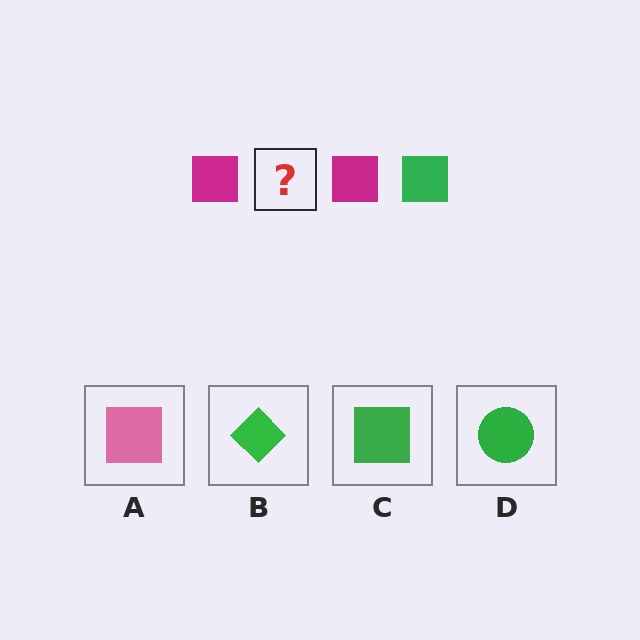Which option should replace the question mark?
Option C.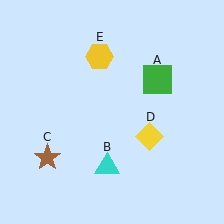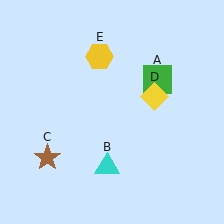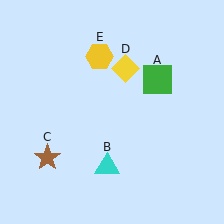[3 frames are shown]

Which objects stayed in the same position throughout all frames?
Green square (object A) and cyan triangle (object B) and brown star (object C) and yellow hexagon (object E) remained stationary.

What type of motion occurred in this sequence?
The yellow diamond (object D) rotated counterclockwise around the center of the scene.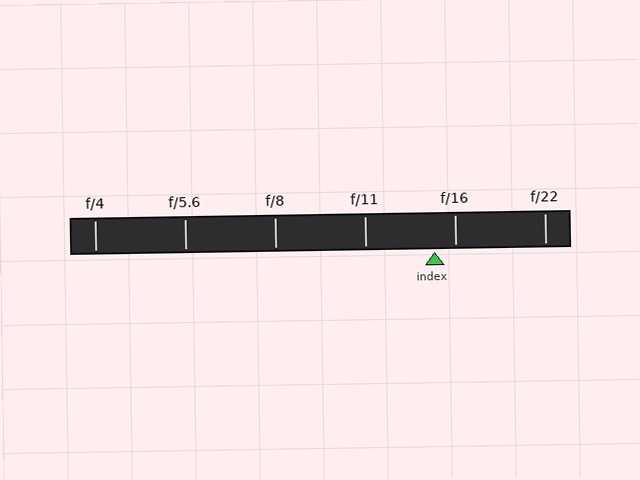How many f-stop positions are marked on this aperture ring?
There are 6 f-stop positions marked.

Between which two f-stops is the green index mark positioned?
The index mark is between f/11 and f/16.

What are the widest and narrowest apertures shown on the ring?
The widest aperture shown is f/4 and the narrowest is f/22.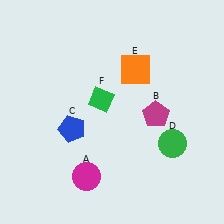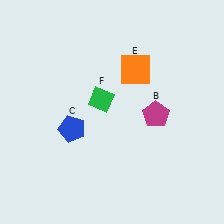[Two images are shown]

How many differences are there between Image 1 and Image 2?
There are 2 differences between the two images.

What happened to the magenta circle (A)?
The magenta circle (A) was removed in Image 2. It was in the bottom-left area of Image 1.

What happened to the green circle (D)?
The green circle (D) was removed in Image 2. It was in the bottom-right area of Image 1.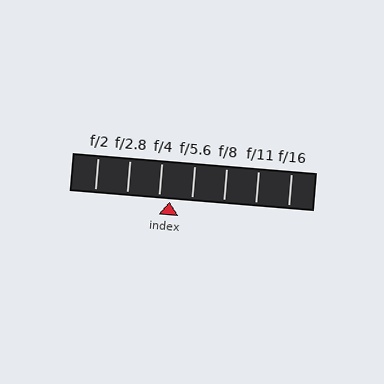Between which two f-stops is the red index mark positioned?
The index mark is between f/4 and f/5.6.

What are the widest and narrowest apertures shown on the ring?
The widest aperture shown is f/2 and the narrowest is f/16.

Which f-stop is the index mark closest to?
The index mark is closest to f/4.